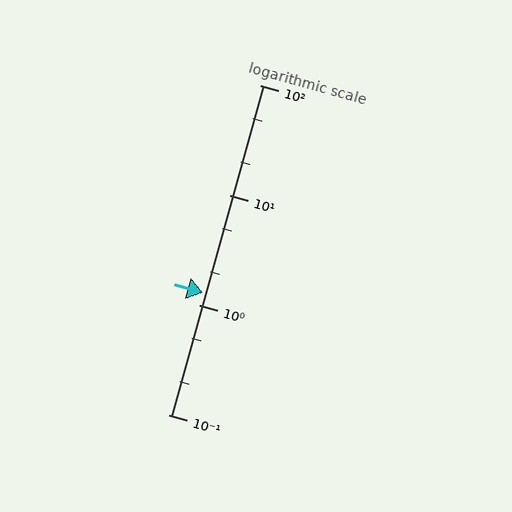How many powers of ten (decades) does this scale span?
The scale spans 3 decades, from 0.1 to 100.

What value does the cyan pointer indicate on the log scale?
The pointer indicates approximately 1.3.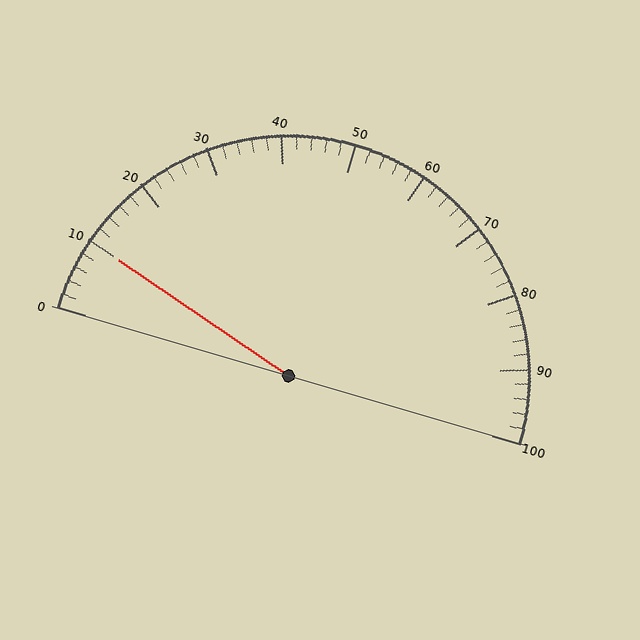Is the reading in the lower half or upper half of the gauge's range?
The reading is in the lower half of the range (0 to 100).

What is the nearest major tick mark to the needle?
The nearest major tick mark is 10.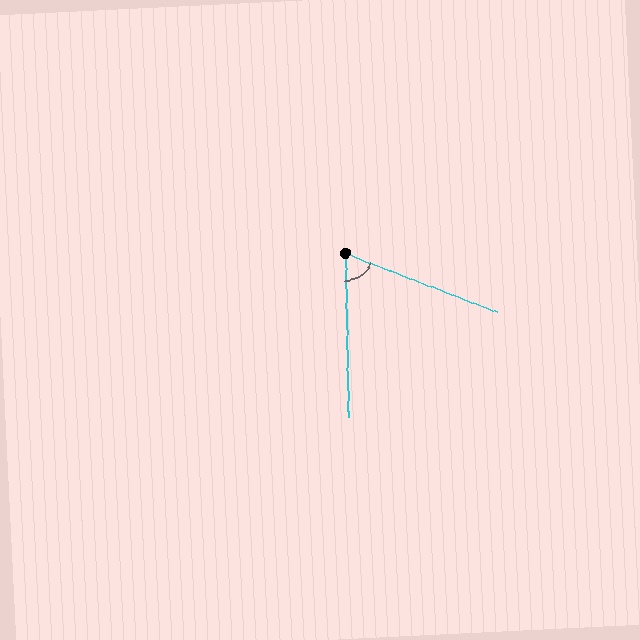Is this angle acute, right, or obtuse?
It is acute.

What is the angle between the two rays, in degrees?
Approximately 68 degrees.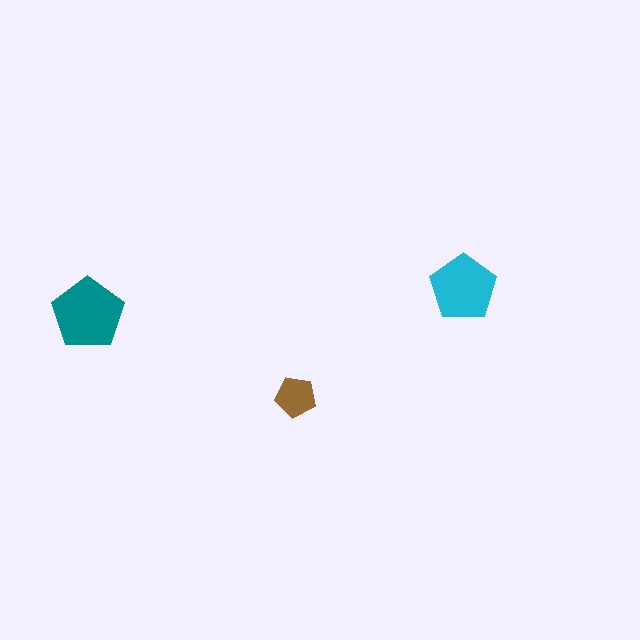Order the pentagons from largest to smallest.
the teal one, the cyan one, the brown one.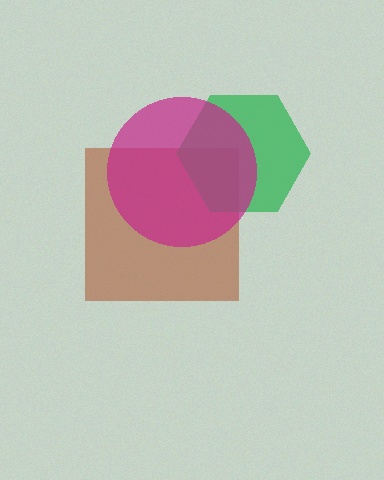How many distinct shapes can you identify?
There are 3 distinct shapes: a brown square, a green hexagon, a magenta circle.